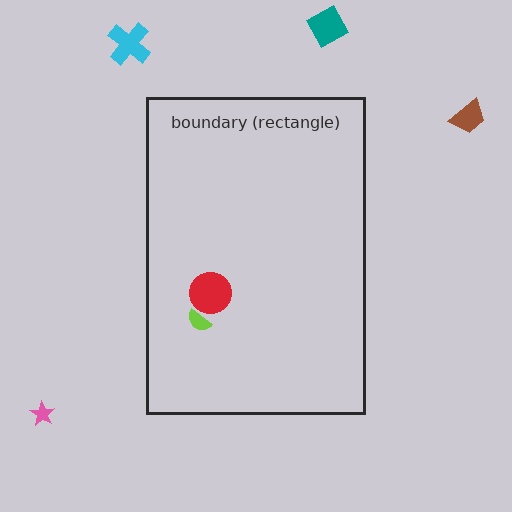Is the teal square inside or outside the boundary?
Outside.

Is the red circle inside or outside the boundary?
Inside.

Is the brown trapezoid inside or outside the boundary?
Outside.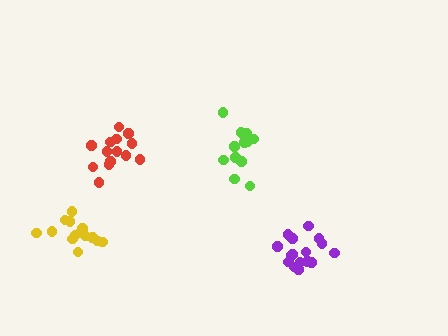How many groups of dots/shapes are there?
There are 4 groups.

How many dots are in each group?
Group 1: 16 dots, Group 2: 15 dots, Group 3: 14 dots, Group 4: 14 dots (59 total).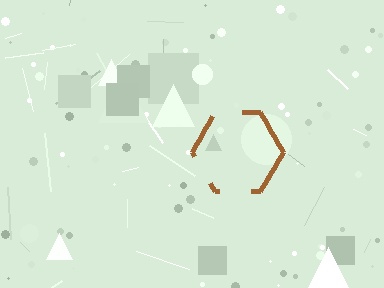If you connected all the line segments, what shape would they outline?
They would outline a hexagon.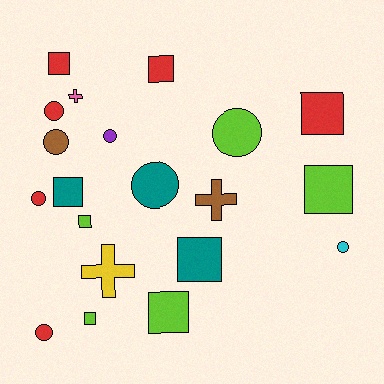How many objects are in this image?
There are 20 objects.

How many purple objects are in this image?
There is 1 purple object.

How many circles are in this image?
There are 8 circles.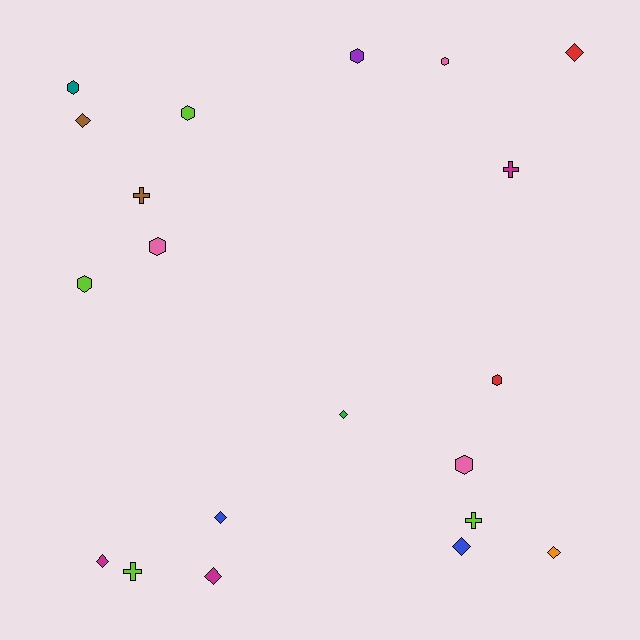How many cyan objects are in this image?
There are no cyan objects.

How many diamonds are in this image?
There are 8 diamonds.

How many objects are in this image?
There are 20 objects.